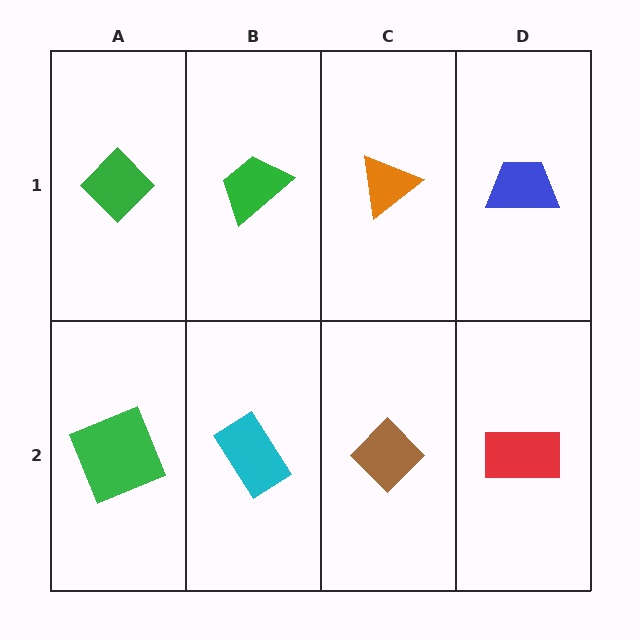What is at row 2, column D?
A red rectangle.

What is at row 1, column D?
A blue trapezoid.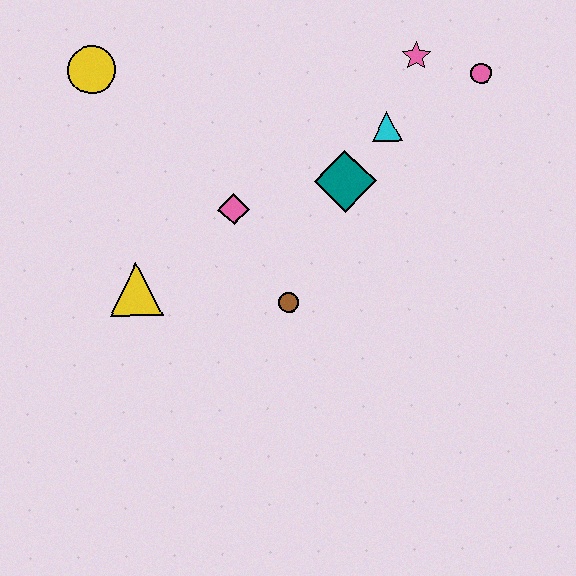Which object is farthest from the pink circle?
The yellow triangle is farthest from the pink circle.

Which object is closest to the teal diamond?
The cyan triangle is closest to the teal diamond.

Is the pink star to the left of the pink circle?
Yes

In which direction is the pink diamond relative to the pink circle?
The pink diamond is to the left of the pink circle.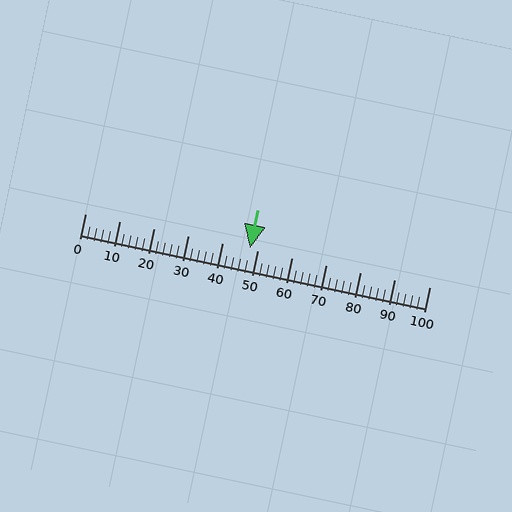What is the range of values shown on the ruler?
The ruler shows values from 0 to 100.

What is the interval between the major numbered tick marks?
The major tick marks are spaced 10 units apart.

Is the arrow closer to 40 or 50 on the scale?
The arrow is closer to 50.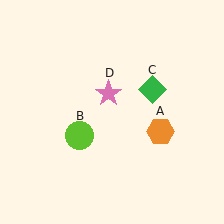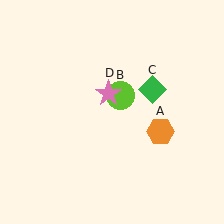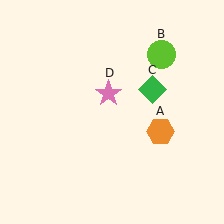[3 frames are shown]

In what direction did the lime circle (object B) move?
The lime circle (object B) moved up and to the right.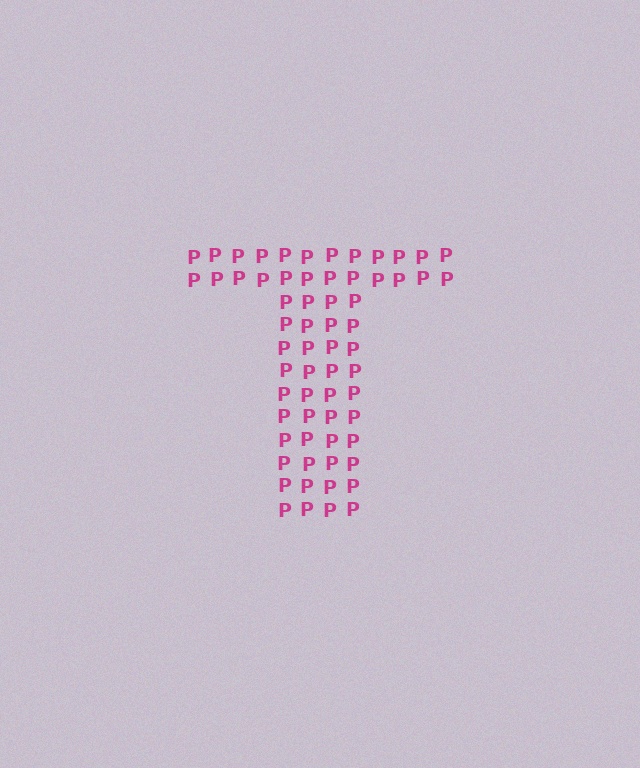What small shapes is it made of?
It is made of small letter P's.